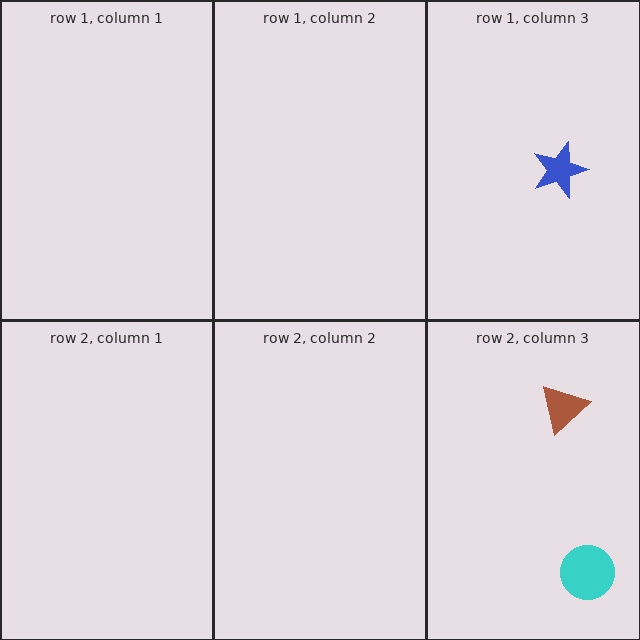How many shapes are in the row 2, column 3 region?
2.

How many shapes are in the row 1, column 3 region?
1.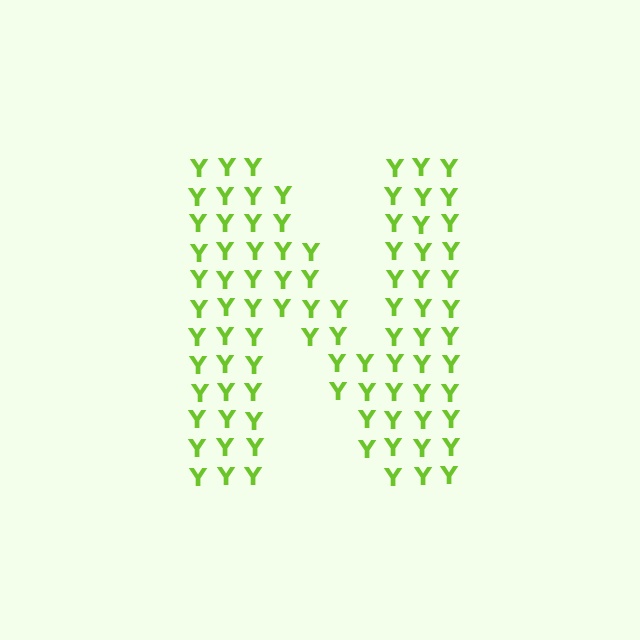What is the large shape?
The large shape is the letter N.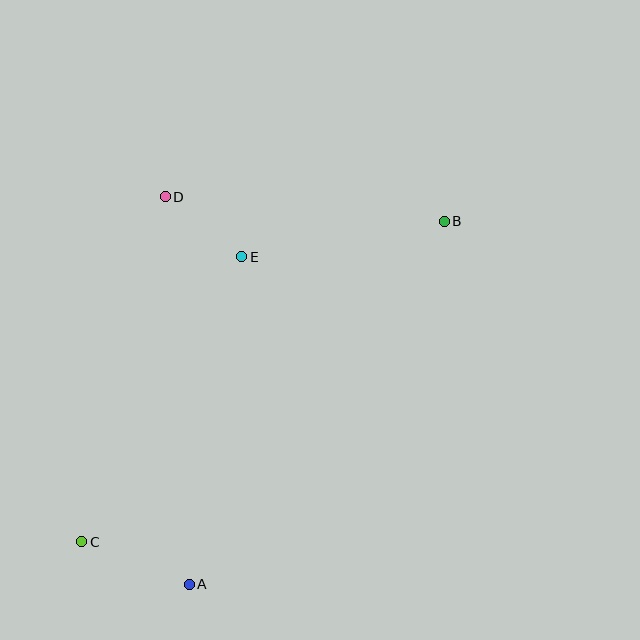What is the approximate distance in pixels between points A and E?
The distance between A and E is approximately 332 pixels.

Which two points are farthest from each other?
Points B and C are farthest from each other.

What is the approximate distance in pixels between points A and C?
The distance between A and C is approximately 115 pixels.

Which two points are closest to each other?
Points D and E are closest to each other.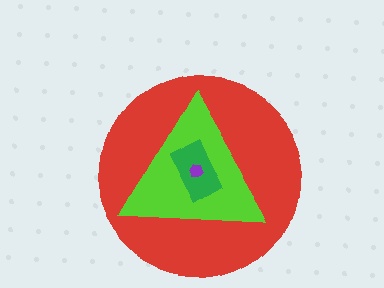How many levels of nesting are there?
4.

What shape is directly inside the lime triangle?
The green rectangle.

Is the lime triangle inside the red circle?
Yes.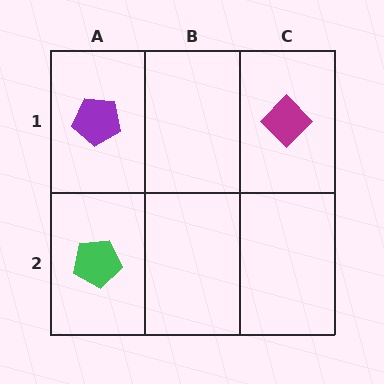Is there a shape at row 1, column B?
No, that cell is empty.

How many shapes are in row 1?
2 shapes.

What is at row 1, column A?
A purple pentagon.